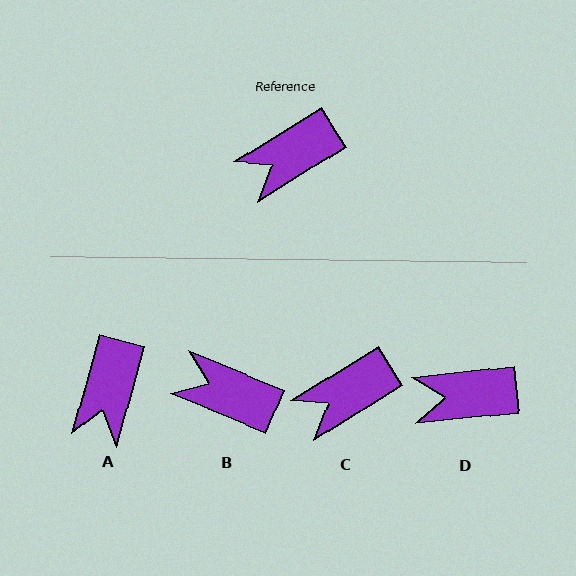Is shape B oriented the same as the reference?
No, it is off by about 54 degrees.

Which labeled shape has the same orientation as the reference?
C.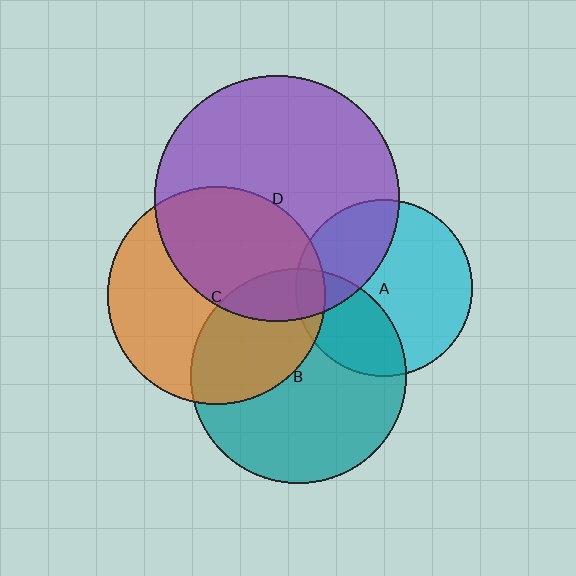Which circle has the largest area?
Circle D (purple).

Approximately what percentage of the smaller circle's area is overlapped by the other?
Approximately 10%.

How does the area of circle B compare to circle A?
Approximately 1.5 times.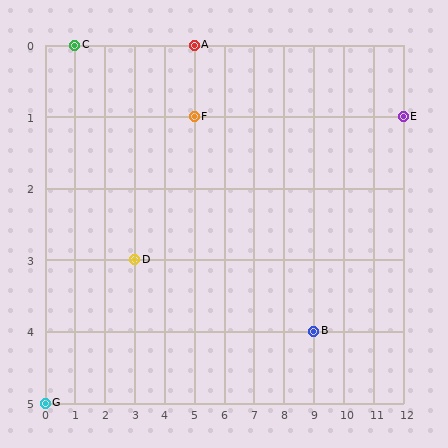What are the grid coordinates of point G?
Point G is at grid coordinates (0, 5).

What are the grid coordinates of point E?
Point E is at grid coordinates (12, 1).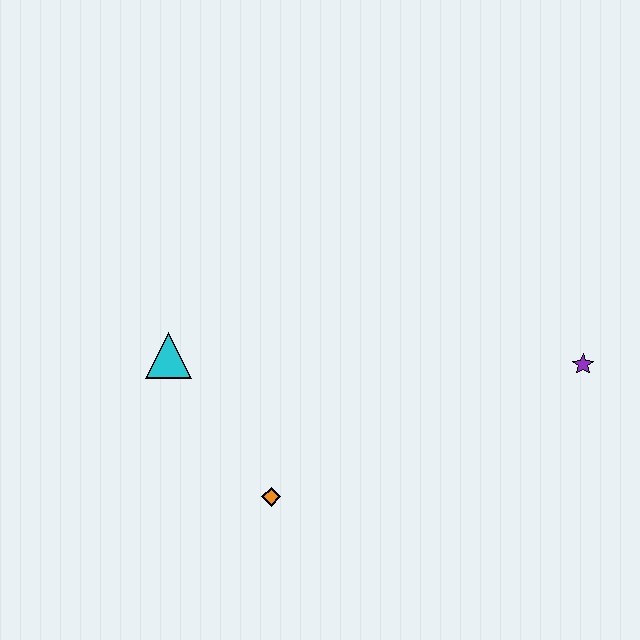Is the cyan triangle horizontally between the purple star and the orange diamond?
No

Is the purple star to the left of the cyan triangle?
No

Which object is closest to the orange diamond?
The cyan triangle is closest to the orange diamond.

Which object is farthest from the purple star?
The cyan triangle is farthest from the purple star.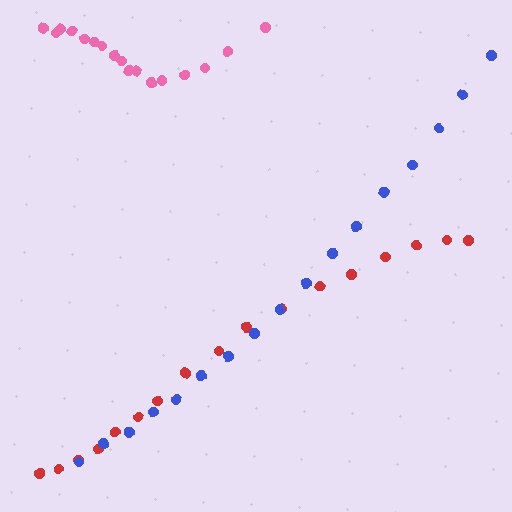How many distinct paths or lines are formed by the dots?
There are 3 distinct paths.